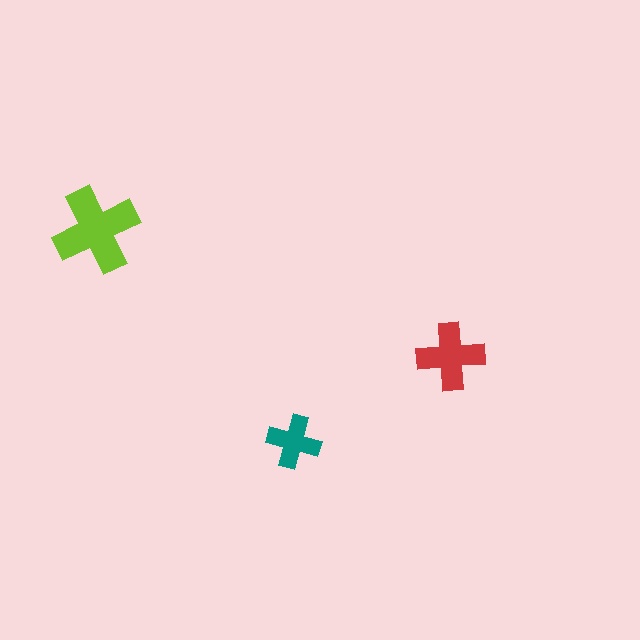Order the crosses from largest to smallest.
the lime one, the red one, the teal one.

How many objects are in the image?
There are 3 objects in the image.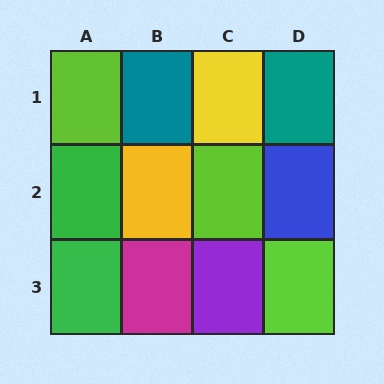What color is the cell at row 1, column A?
Lime.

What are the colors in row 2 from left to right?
Green, yellow, lime, blue.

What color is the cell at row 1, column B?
Teal.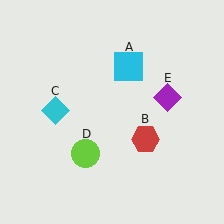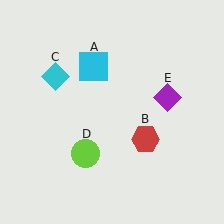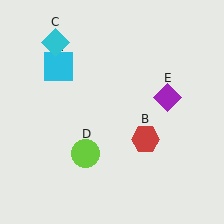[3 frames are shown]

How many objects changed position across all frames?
2 objects changed position: cyan square (object A), cyan diamond (object C).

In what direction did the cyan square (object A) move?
The cyan square (object A) moved left.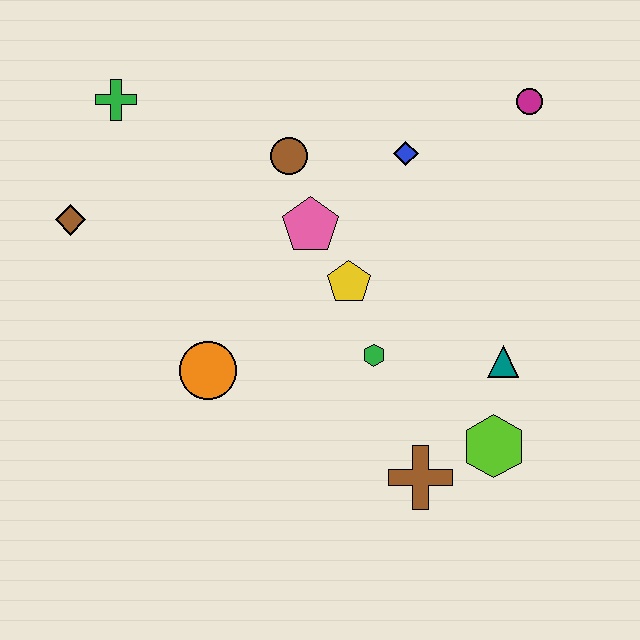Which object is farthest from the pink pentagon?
The lime hexagon is farthest from the pink pentagon.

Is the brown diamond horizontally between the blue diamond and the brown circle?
No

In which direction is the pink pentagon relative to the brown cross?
The pink pentagon is above the brown cross.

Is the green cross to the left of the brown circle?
Yes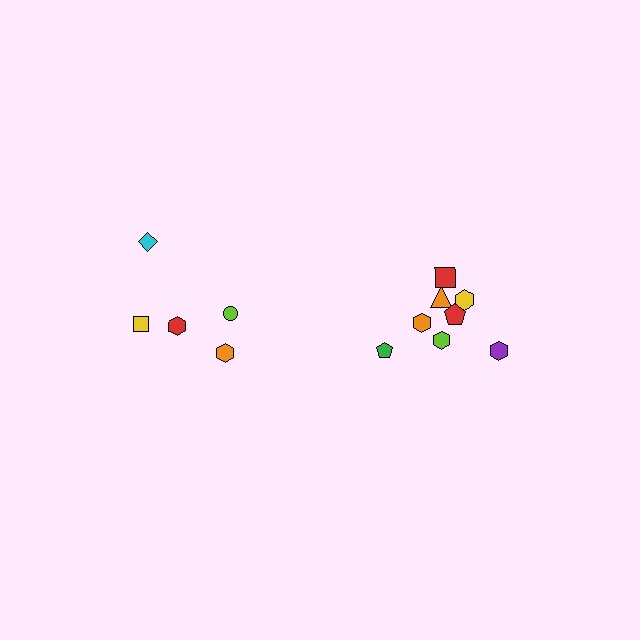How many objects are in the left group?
There are 5 objects.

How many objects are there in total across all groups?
There are 13 objects.